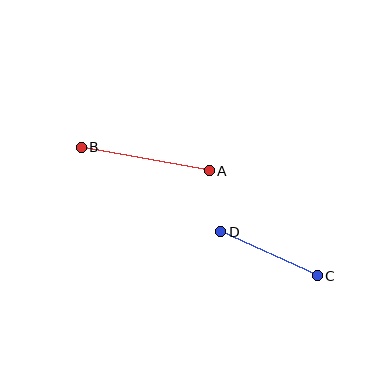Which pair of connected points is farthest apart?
Points A and B are farthest apart.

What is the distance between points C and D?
The distance is approximately 106 pixels.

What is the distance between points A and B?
The distance is approximately 130 pixels.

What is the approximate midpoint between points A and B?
The midpoint is at approximately (145, 159) pixels.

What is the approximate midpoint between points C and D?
The midpoint is at approximately (269, 254) pixels.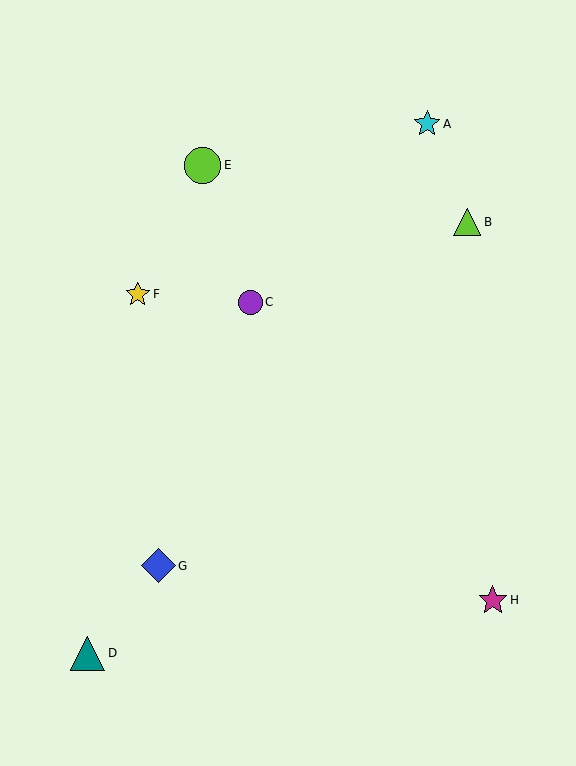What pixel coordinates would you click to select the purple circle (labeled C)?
Click at (250, 302) to select the purple circle C.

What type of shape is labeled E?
Shape E is a lime circle.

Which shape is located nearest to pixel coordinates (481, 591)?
The magenta star (labeled H) at (493, 600) is nearest to that location.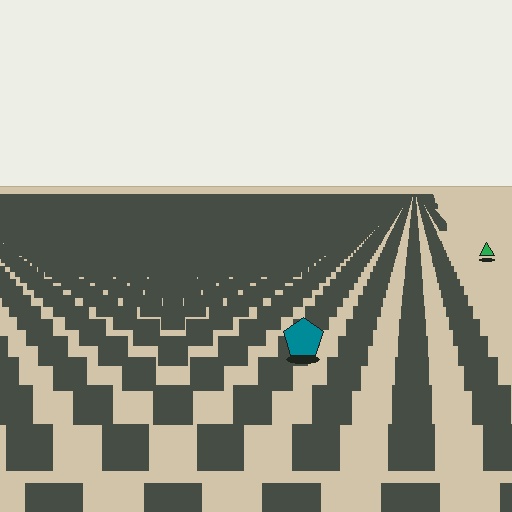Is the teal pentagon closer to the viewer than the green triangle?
Yes. The teal pentagon is closer — you can tell from the texture gradient: the ground texture is coarser near it.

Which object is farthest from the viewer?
The green triangle is farthest from the viewer. It appears smaller and the ground texture around it is denser.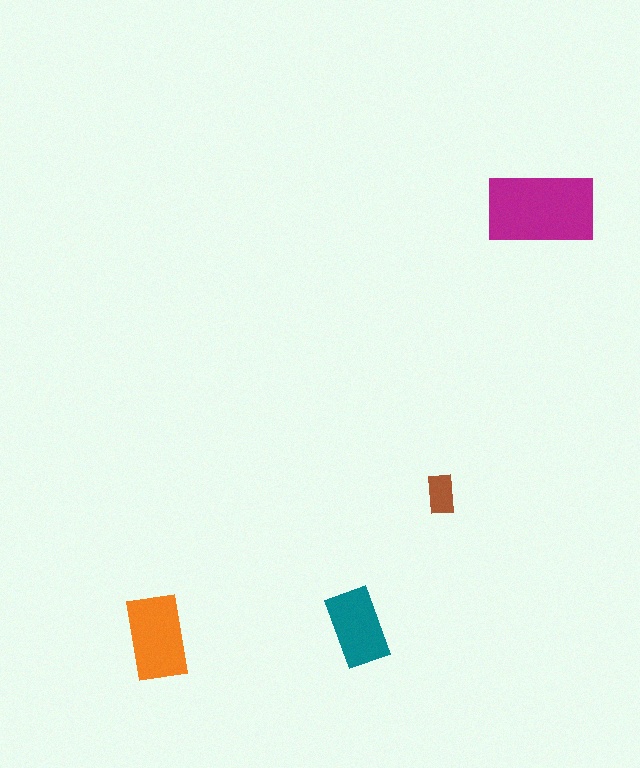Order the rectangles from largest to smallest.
the magenta one, the orange one, the teal one, the brown one.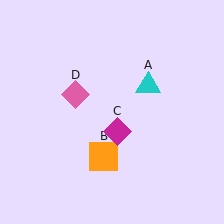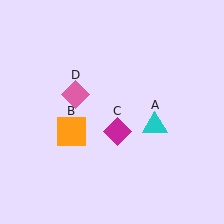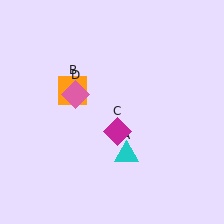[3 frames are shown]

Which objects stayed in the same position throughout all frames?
Magenta diamond (object C) and pink diamond (object D) remained stationary.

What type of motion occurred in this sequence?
The cyan triangle (object A), orange square (object B) rotated clockwise around the center of the scene.